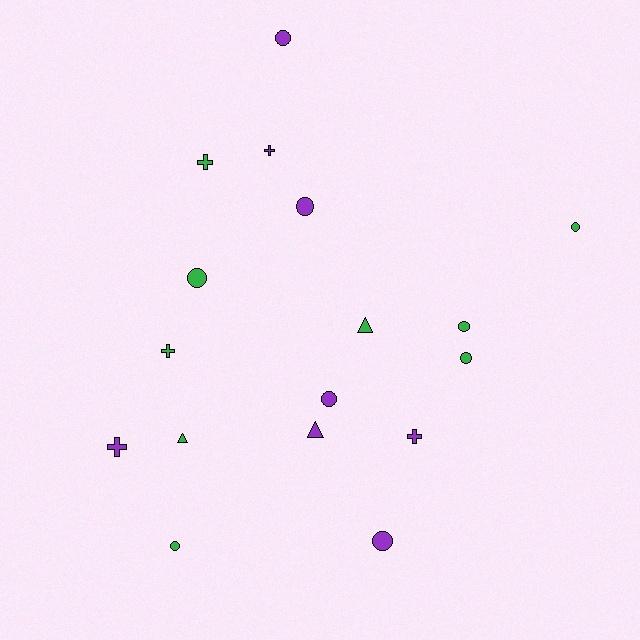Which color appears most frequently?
Green, with 9 objects.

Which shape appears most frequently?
Circle, with 9 objects.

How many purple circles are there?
There are 4 purple circles.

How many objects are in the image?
There are 17 objects.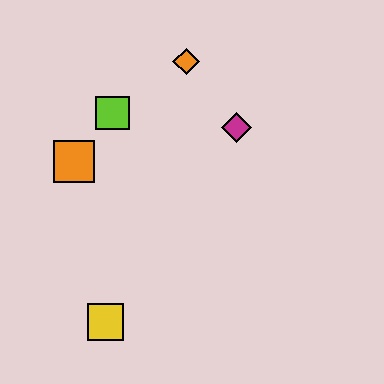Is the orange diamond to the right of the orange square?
Yes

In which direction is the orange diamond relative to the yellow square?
The orange diamond is above the yellow square.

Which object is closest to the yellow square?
The orange square is closest to the yellow square.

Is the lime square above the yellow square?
Yes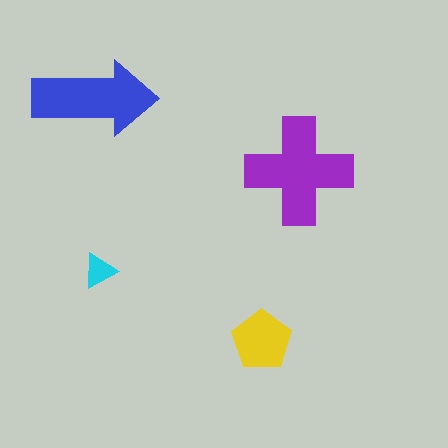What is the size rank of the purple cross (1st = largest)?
1st.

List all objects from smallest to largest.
The cyan triangle, the yellow pentagon, the blue arrow, the purple cross.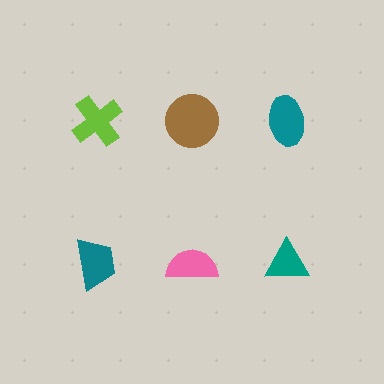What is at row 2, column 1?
A teal trapezoid.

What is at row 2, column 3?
A teal triangle.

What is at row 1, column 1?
A lime cross.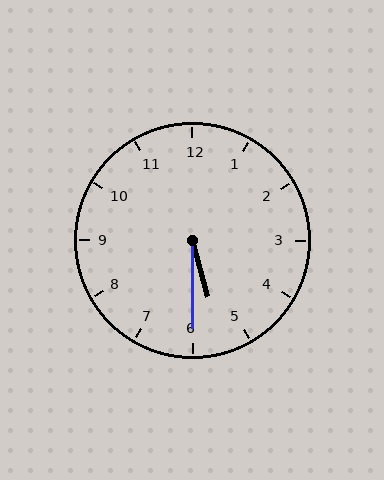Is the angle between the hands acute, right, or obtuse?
It is acute.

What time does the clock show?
5:30.